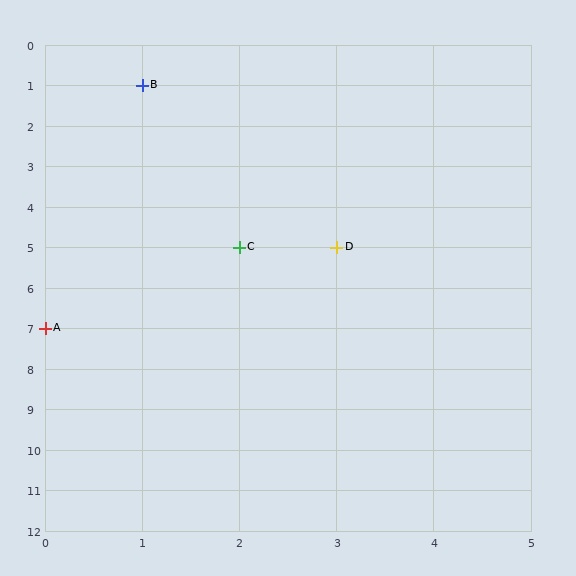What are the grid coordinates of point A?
Point A is at grid coordinates (0, 7).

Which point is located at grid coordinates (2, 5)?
Point C is at (2, 5).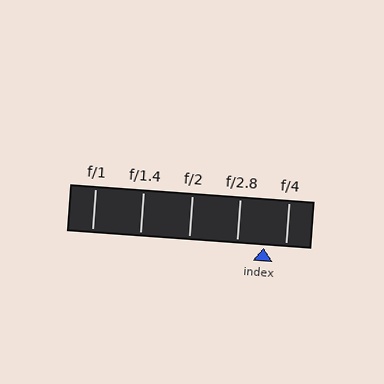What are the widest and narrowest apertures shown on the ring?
The widest aperture shown is f/1 and the narrowest is f/4.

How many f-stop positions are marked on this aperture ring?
There are 5 f-stop positions marked.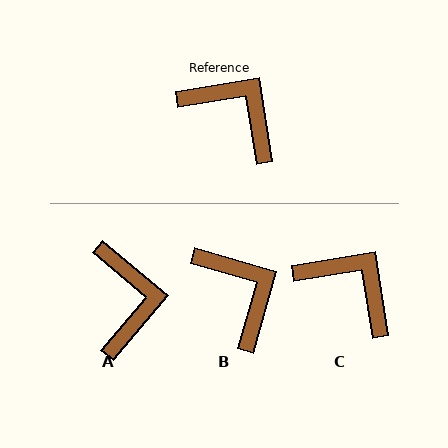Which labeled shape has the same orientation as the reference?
C.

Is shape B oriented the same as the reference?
No, it is off by about 25 degrees.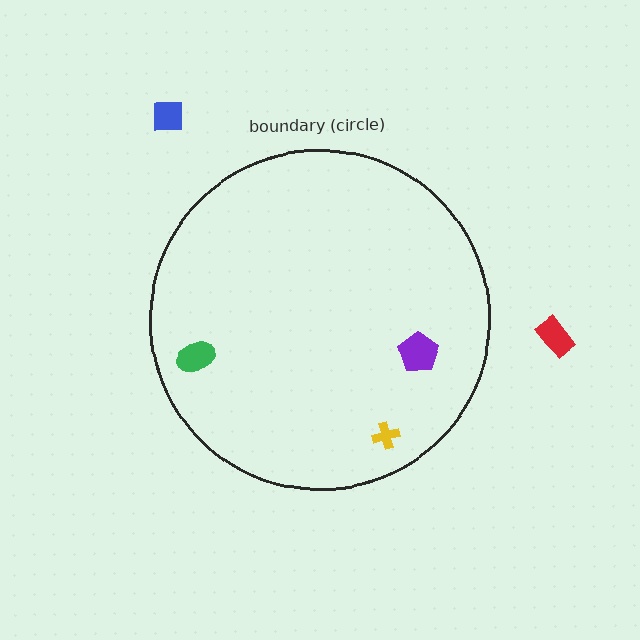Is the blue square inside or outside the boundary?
Outside.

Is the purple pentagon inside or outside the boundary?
Inside.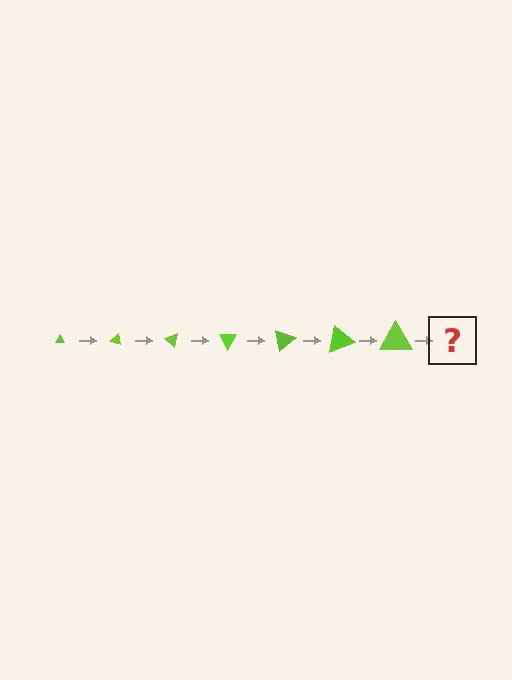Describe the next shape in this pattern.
It should be a triangle, larger than the previous one and rotated 140 degrees from the start.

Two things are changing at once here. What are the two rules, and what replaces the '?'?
The two rules are that the triangle grows larger each step and it rotates 20 degrees each step. The '?' should be a triangle, larger than the previous one and rotated 140 degrees from the start.